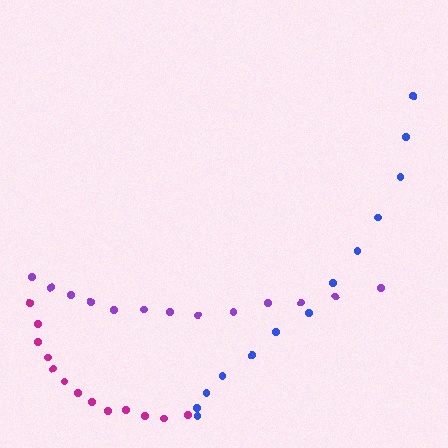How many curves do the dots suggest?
There are 3 distinct paths.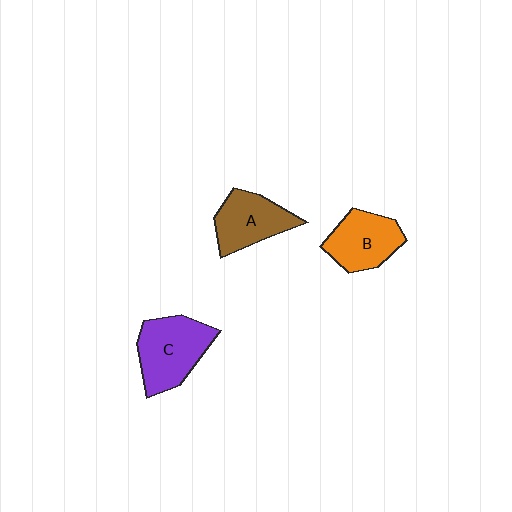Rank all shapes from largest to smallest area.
From largest to smallest: C (purple), A (brown), B (orange).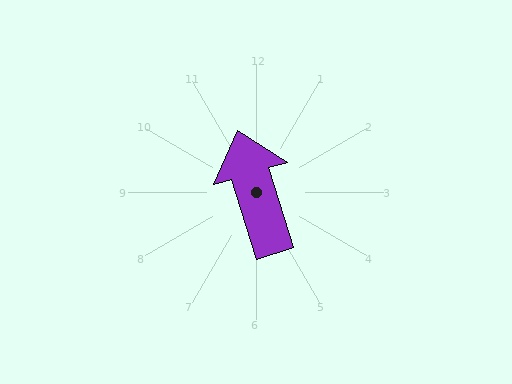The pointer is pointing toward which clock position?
Roughly 11 o'clock.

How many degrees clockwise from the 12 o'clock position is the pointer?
Approximately 343 degrees.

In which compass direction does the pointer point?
North.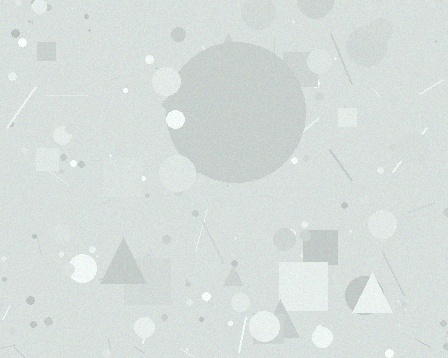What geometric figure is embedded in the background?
A circle is embedded in the background.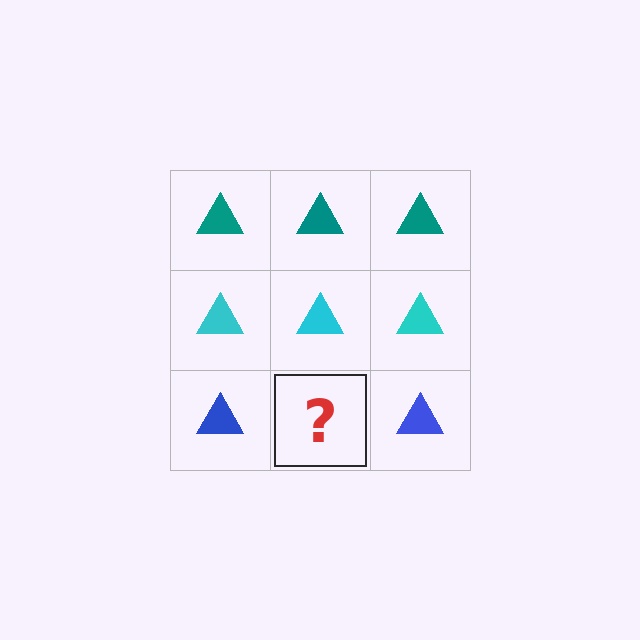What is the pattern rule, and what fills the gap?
The rule is that each row has a consistent color. The gap should be filled with a blue triangle.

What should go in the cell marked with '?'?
The missing cell should contain a blue triangle.